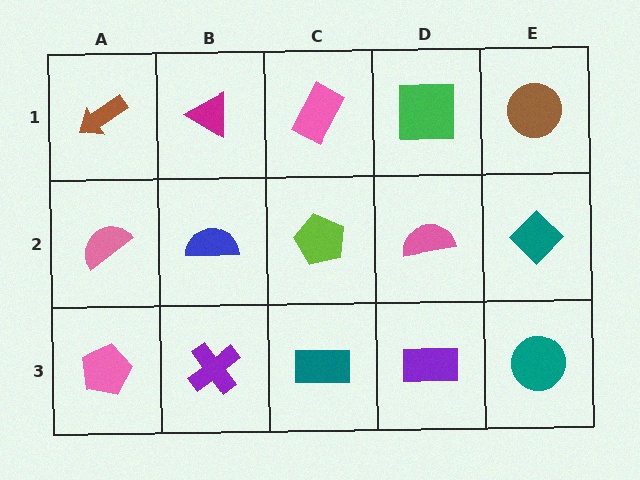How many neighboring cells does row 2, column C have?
4.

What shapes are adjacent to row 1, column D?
A pink semicircle (row 2, column D), a pink rectangle (row 1, column C), a brown circle (row 1, column E).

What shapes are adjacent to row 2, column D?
A green square (row 1, column D), a purple rectangle (row 3, column D), a lime pentagon (row 2, column C), a teal diamond (row 2, column E).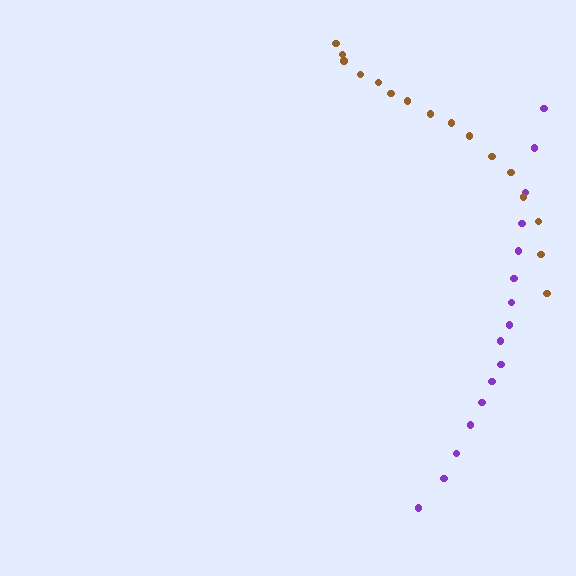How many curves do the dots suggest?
There are 2 distinct paths.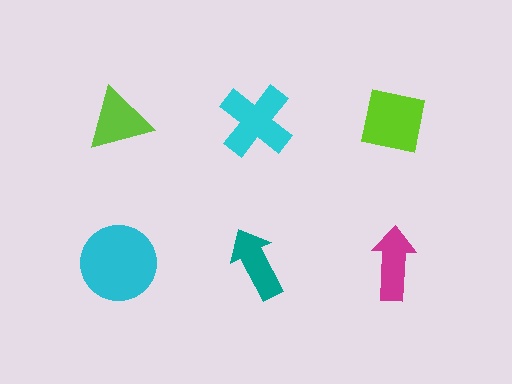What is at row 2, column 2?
A teal arrow.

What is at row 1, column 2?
A cyan cross.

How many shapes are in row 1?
3 shapes.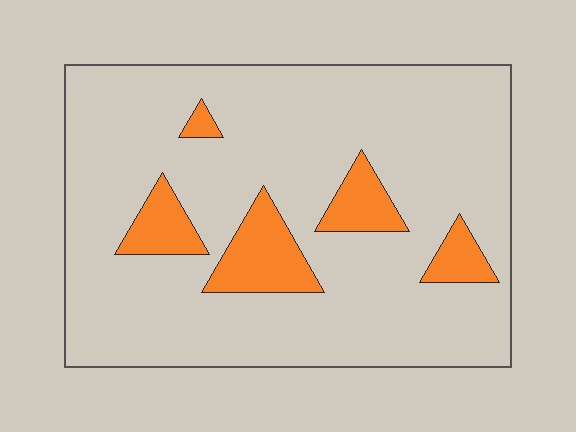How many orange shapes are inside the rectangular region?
5.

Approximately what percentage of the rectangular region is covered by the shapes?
Approximately 15%.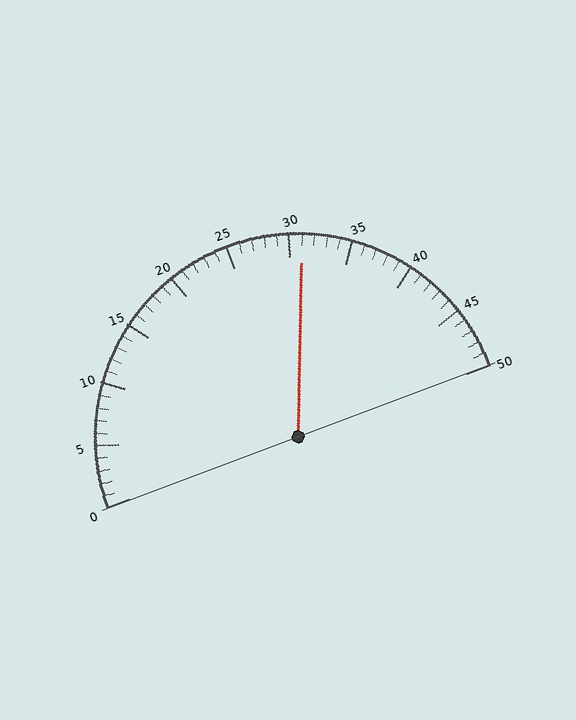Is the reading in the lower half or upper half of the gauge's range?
The reading is in the upper half of the range (0 to 50).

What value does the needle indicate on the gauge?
The needle indicates approximately 31.